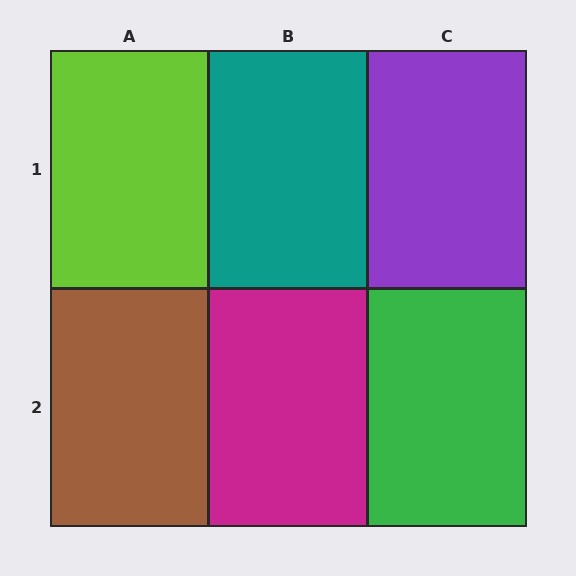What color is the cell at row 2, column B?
Magenta.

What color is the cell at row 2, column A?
Brown.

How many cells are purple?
1 cell is purple.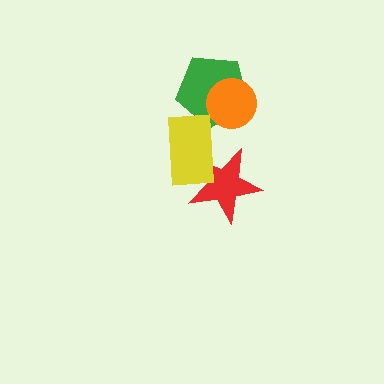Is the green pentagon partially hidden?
Yes, it is partially covered by another shape.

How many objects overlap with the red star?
1 object overlaps with the red star.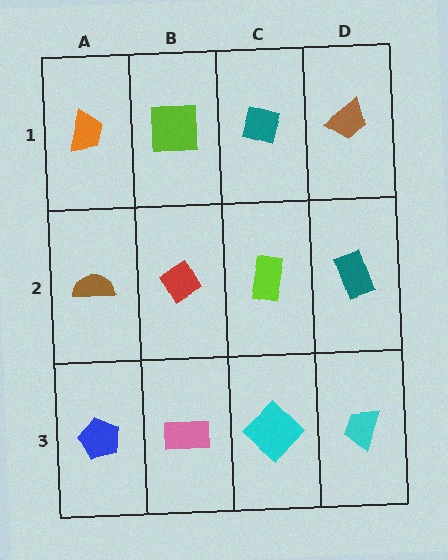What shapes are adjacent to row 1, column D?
A teal rectangle (row 2, column D), a teal square (row 1, column C).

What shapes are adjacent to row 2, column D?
A brown trapezoid (row 1, column D), a cyan trapezoid (row 3, column D), a lime rectangle (row 2, column C).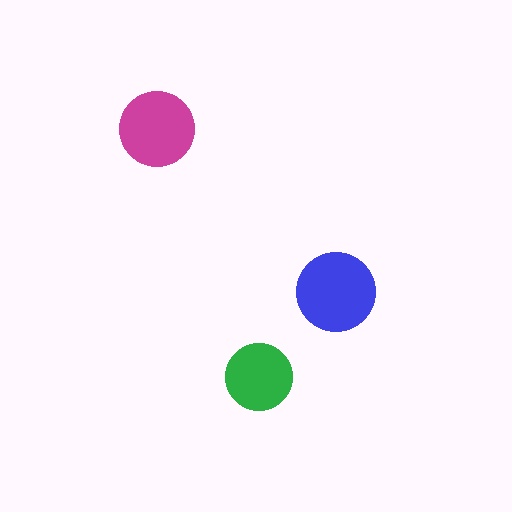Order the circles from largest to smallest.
the blue one, the magenta one, the green one.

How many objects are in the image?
There are 3 objects in the image.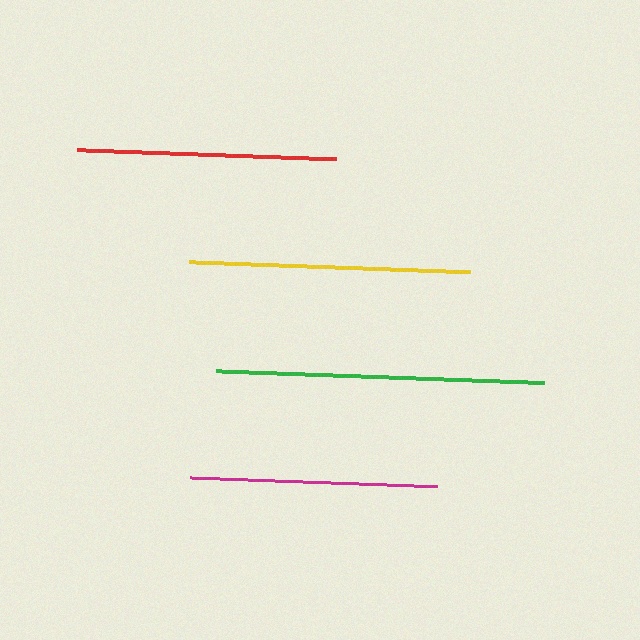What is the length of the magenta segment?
The magenta segment is approximately 247 pixels long.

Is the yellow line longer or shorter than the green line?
The green line is longer than the yellow line.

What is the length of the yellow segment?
The yellow segment is approximately 281 pixels long.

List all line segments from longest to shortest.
From longest to shortest: green, yellow, red, magenta.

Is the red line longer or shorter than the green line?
The green line is longer than the red line.